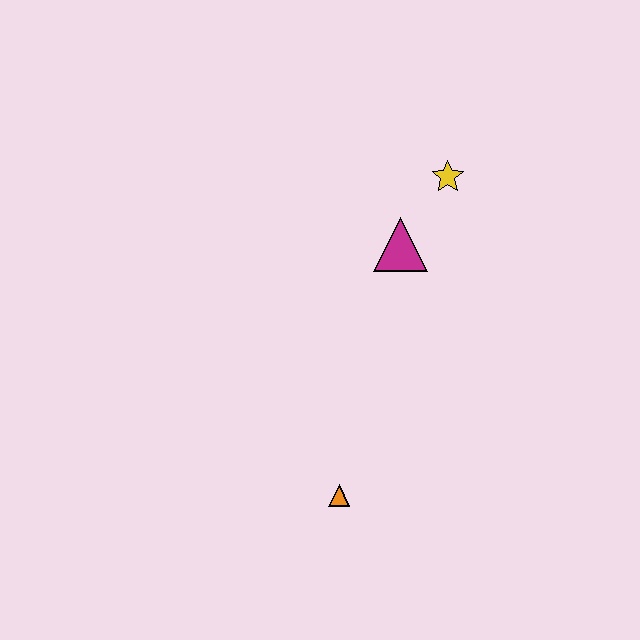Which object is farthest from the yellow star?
The orange triangle is farthest from the yellow star.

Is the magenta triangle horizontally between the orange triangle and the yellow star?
Yes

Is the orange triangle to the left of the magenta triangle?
Yes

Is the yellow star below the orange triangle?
No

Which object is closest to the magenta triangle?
The yellow star is closest to the magenta triangle.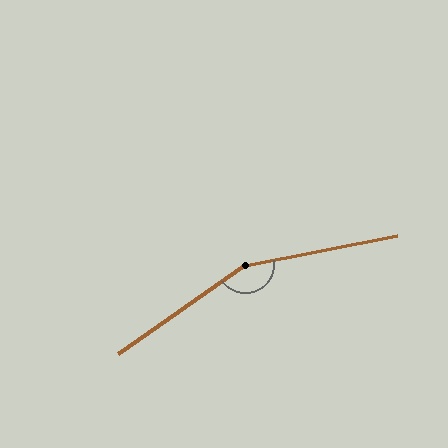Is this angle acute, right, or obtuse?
It is obtuse.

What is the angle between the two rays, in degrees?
Approximately 156 degrees.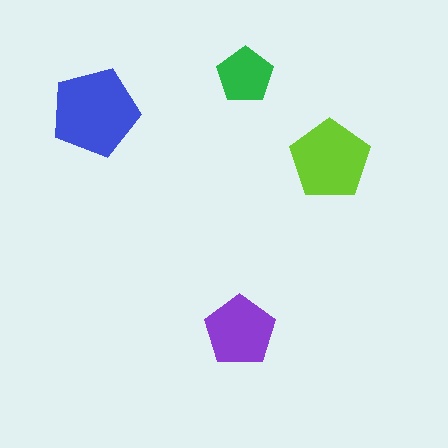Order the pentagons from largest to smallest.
the blue one, the lime one, the purple one, the green one.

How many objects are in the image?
There are 4 objects in the image.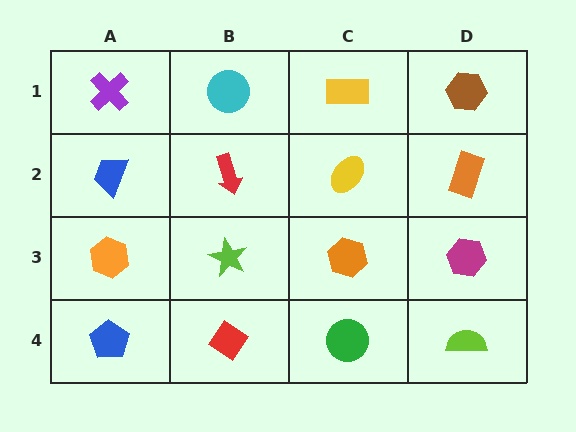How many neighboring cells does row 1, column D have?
2.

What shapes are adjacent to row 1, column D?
An orange rectangle (row 2, column D), a yellow rectangle (row 1, column C).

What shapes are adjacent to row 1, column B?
A red arrow (row 2, column B), a purple cross (row 1, column A), a yellow rectangle (row 1, column C).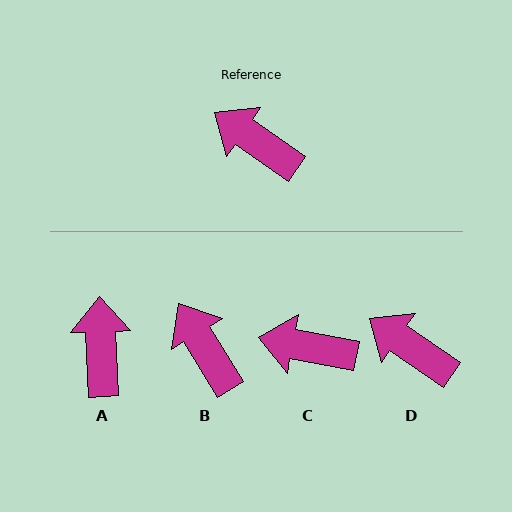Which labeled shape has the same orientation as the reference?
D.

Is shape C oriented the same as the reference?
No, it is off by about 23 degrees.